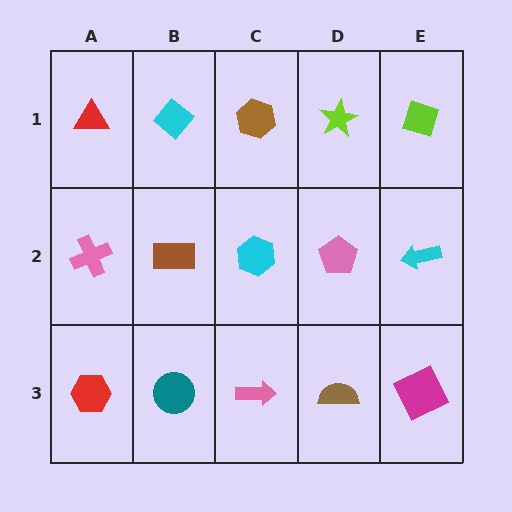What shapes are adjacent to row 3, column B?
A brown rectangle (row 2, column B), a red hexagon (row 3, column A), a pink arrow (row 3, column C).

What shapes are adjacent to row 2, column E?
A lime diamond (row 1, column E), a magenta square (row 3, column E), a pink pentagon (row 2, column D).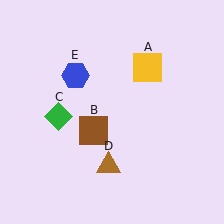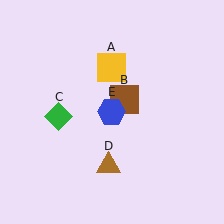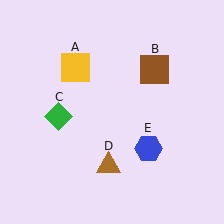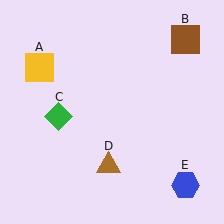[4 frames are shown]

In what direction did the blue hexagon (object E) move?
The blue hexagon (object E) moved down and to the right.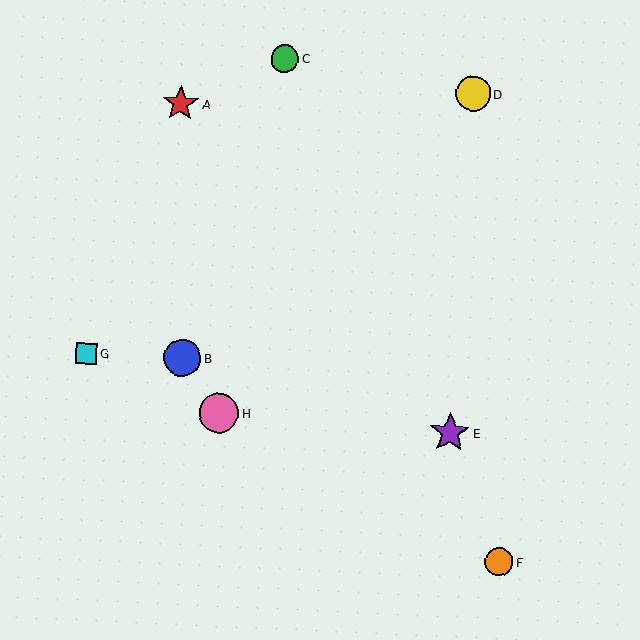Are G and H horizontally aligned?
No, G is at y≈354 and H is at y≈413.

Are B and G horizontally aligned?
Yes, both are at y≈358.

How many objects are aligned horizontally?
2 objects (B, G) are aligned horizontally.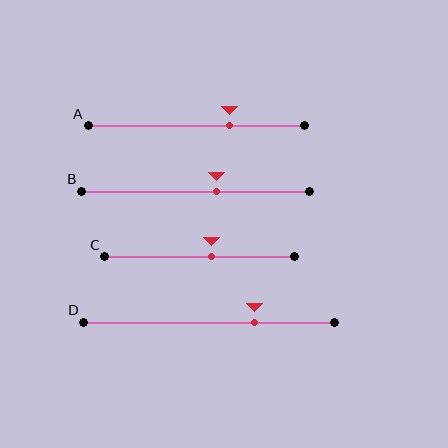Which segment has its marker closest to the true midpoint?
Segment C has its marker closest to the true midpoint.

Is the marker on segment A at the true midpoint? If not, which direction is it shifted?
No, the marker on segment A is shifted to the right by about 15% of the segment length.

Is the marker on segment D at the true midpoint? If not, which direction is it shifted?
No, the marker on segment D is shifted to the right by about 18% of the segment length.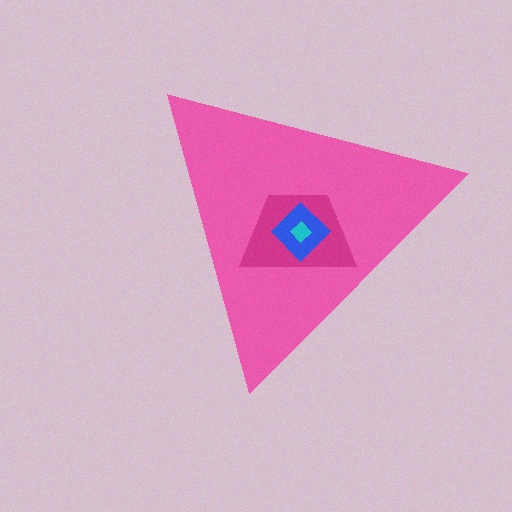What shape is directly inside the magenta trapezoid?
The blue diamond.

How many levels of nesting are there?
4.